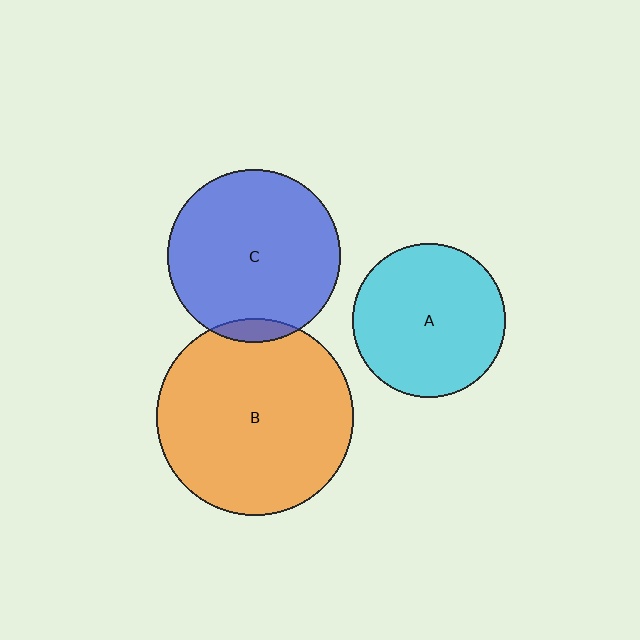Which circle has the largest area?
Circle B (orange).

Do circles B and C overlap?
Yes.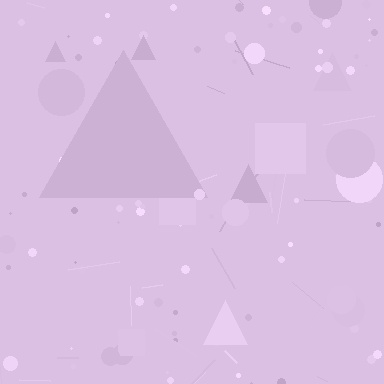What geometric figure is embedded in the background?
A triangle is embedded in the background.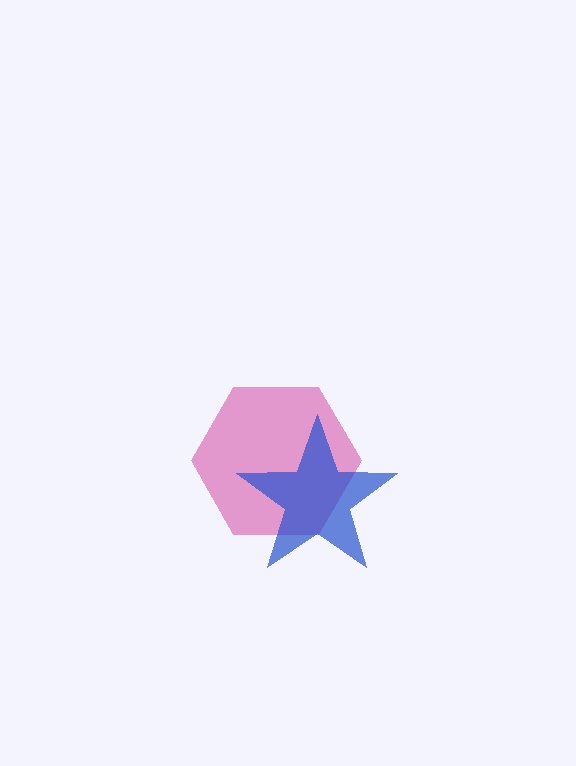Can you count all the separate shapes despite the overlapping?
Yes, there are 2 separate shapes.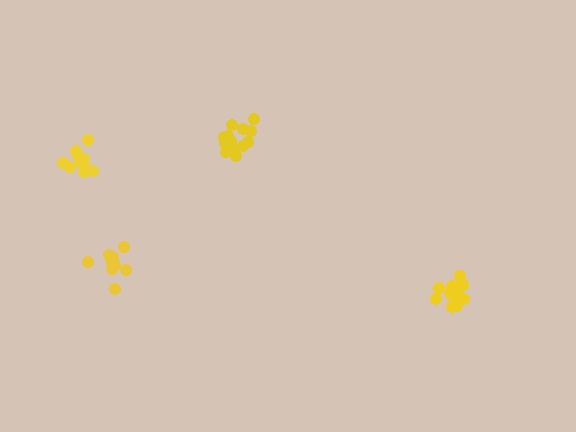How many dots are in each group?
Group 1: 13 dots, Group 2: 9 dots, Group 3: 10 dots, Group 4: 15 dots (47 total).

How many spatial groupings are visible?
There are 4 spatial groupings.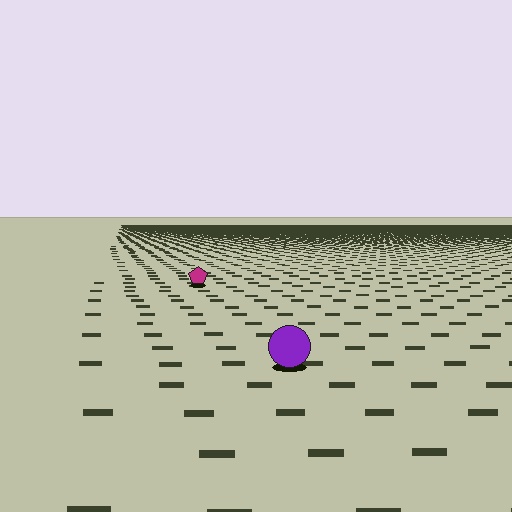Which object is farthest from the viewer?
The magenta pentagon is farthest from the viewer. It appears smaller and the ground texture around it is denser.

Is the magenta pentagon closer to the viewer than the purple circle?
No. The purple circle is closer — you can tell from the texture gradient: the ground texture is coarser near it.